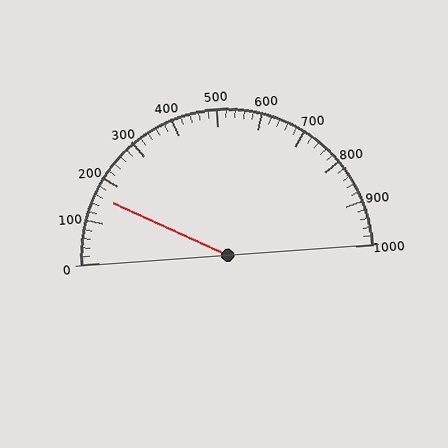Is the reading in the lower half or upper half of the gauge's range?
The reading is in the lower half of the range (0 to 1000).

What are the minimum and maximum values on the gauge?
The gauge ranges from 0 to 1000.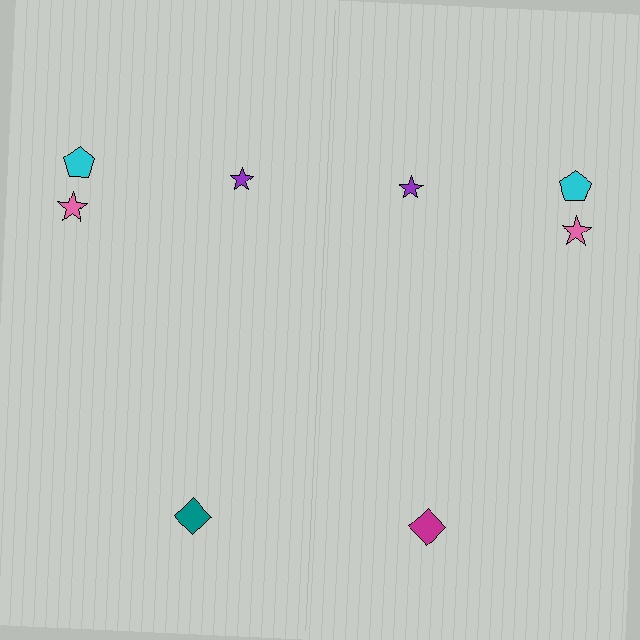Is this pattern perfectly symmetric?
No, the pattern is not perfectly symmetric. The magenta diamond on the right side breaks the symmetry — its mirror counterpart is teal.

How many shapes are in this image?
There are 8 shapes in this image.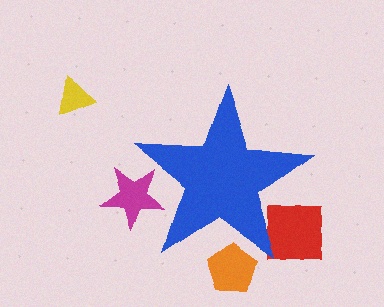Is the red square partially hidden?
Yes, the red square is partially hidden behind the blue star.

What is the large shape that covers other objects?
A blue star.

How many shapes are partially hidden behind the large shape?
3 shapes are partially hidden.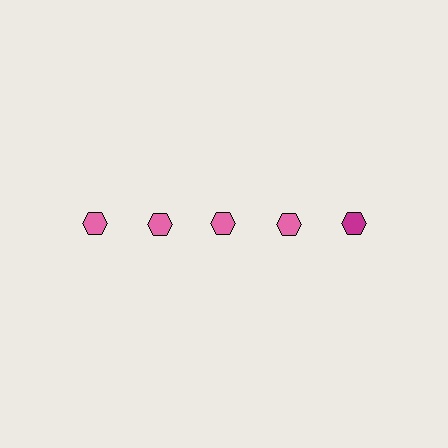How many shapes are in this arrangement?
There are 5 shapes arranged in a grid pattern.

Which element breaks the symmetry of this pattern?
The magenta hexagon in the top row, rightmost column breaks the symmetry. All other shapes are pink hexagons.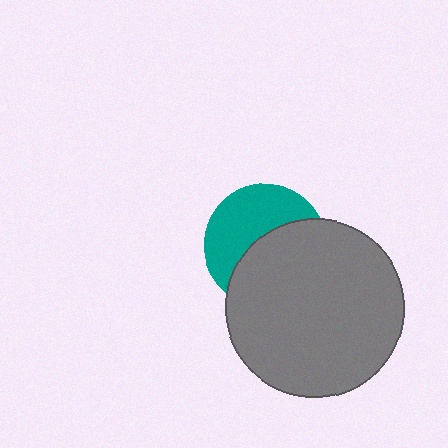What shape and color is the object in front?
The object in front is a gray circle.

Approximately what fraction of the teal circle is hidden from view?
Roughly 53% of the teal circle is hidden behind the gray circle.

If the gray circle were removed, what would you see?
You would see the complete teal circle.